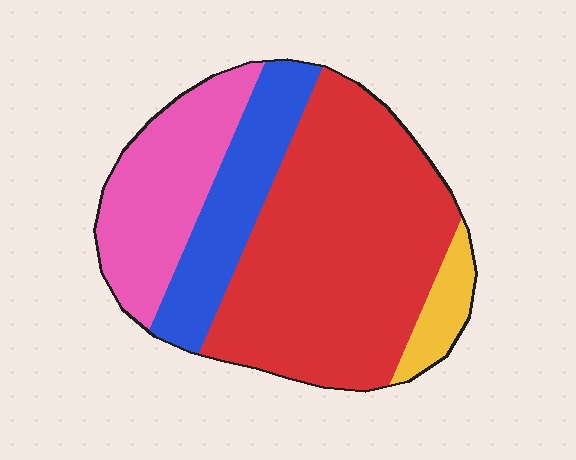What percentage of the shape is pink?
Pink takes up about one fifth (1/5) of the shape.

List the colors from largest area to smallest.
From largest to smallest: red, pink, blue, yellow.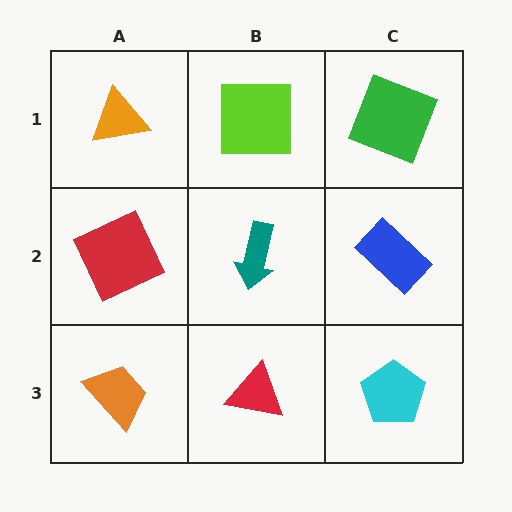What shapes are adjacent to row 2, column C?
A green square (row 1, column C), a cyan pentagon (row 3, column C), a teal arrow (row 2, column B).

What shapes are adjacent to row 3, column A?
A red square (row 2, column A), a red triangle (row 3, column B).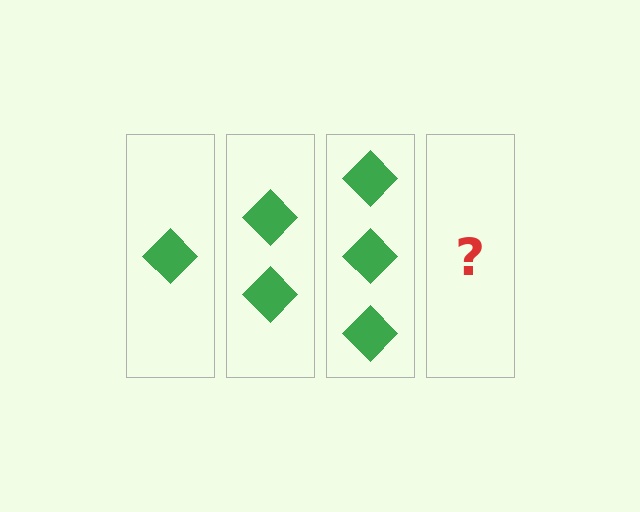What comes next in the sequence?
The next element should be 4 diamonds.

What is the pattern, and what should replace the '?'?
The pattern is that each step adds one more diamond. The '?' should be 4 diamonds.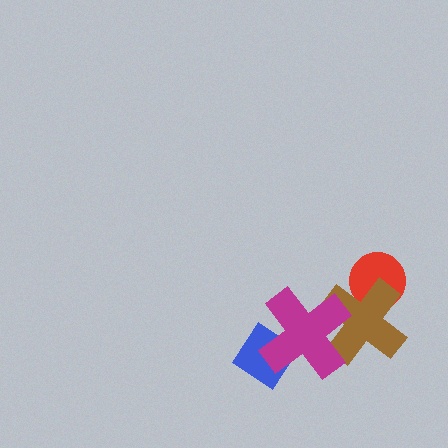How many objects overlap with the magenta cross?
2 objects overlap with the magenta cross.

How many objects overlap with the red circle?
1 object overlaps with the red circle.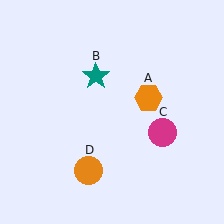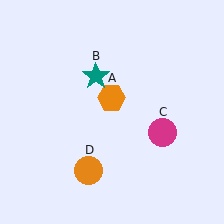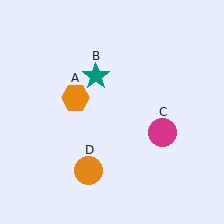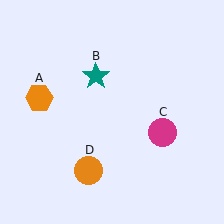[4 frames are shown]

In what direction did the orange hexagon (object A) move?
The orange hexagon (object A) moved left.